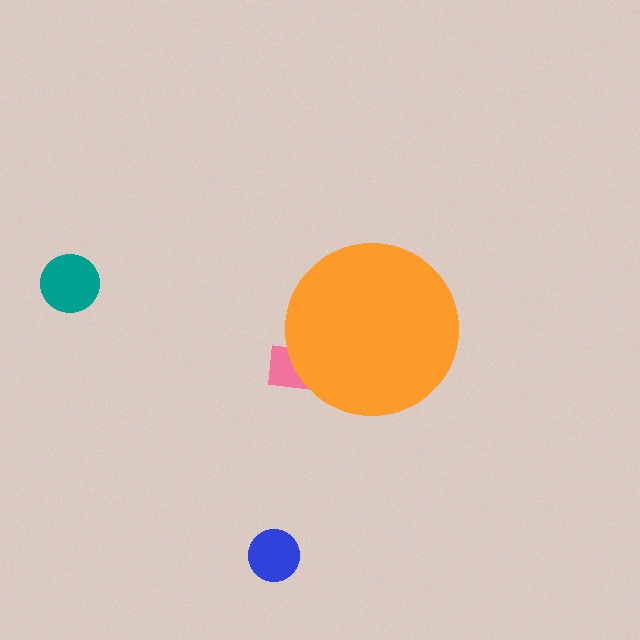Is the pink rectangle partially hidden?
Yes, the pink rectangle is partially hidden behind the orange circle.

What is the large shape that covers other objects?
An orange circle.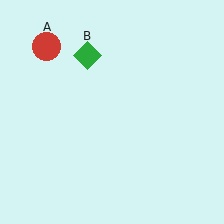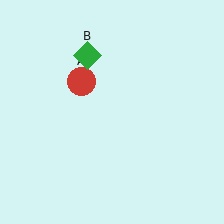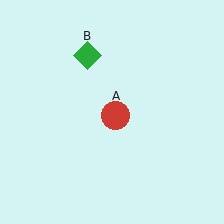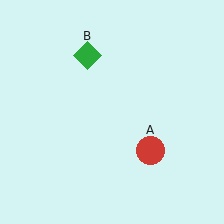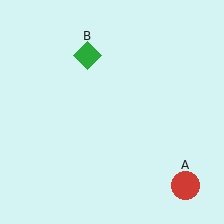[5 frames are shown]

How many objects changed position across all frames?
1 object changed position: red circle (object A).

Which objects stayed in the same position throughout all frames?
Green diamond (object B) remained stationary.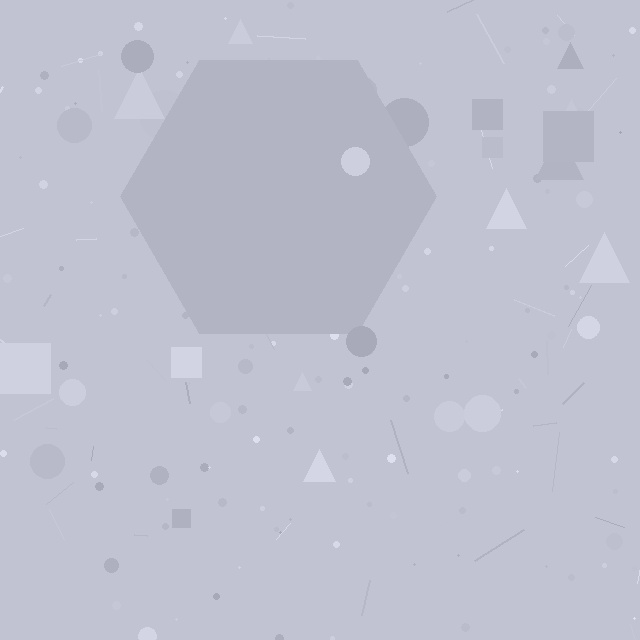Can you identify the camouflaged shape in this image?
The camouflaged shape is a hexagon.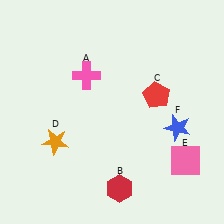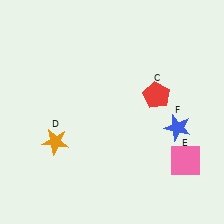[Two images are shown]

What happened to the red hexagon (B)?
The red hexagon (B) was removed in Image 2. It was in the bottom-right area of Image 1.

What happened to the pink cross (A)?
The pink cross (A) was removed in Image 2. It was in the top-left area of Image 1.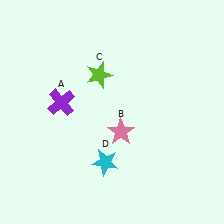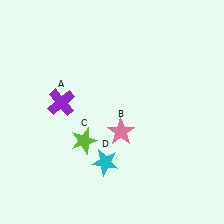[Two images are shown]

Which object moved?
The lime star (C) moved down.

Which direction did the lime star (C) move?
The lime star (C) moved down.